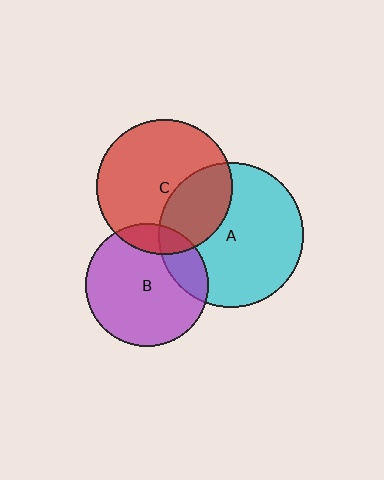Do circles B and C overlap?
Yes.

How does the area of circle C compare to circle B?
Approximately 1.2 times.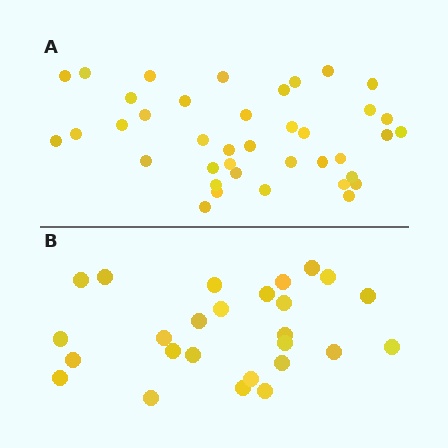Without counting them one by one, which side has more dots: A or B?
Region A (the top region) has more dots.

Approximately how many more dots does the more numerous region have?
Region A has approximately 15 more dots than region B.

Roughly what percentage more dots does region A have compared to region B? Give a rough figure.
About 50% more.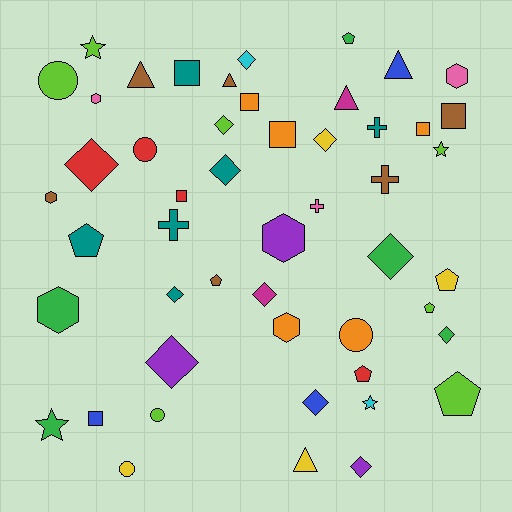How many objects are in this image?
There are 50 objects.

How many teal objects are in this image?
There are 6 teal objects.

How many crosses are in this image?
There are 4 crosses.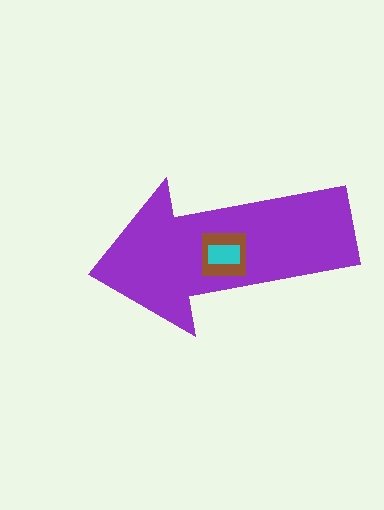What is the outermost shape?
The purple arrow.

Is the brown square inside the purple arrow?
Yes.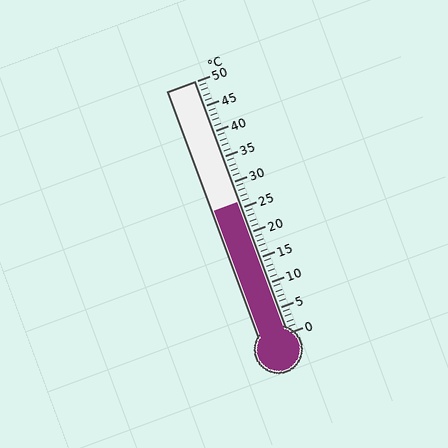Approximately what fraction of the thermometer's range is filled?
The thermometer is filled to approximately 50% of its range.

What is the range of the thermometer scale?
The thermometer scale ranges from 0°C to 50°C.